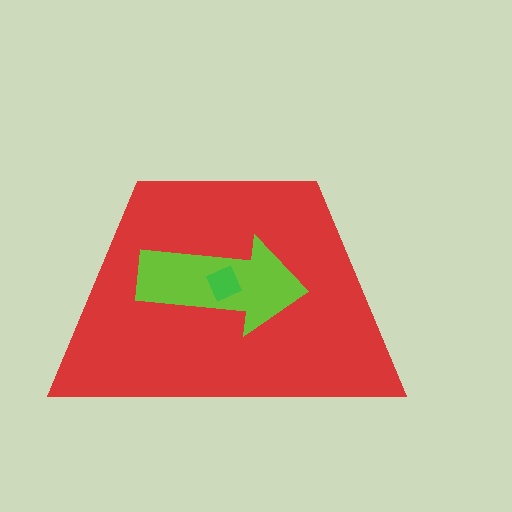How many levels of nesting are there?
3.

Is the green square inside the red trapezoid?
Yes.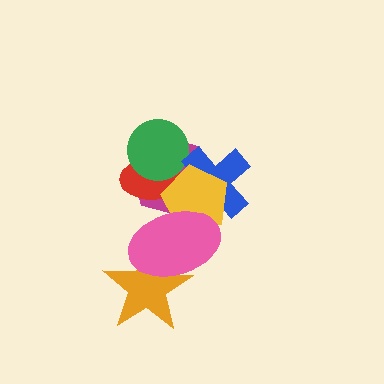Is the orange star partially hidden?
Yes, it is partially covered by another shape.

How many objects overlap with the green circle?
2 objects overlap with the green circle.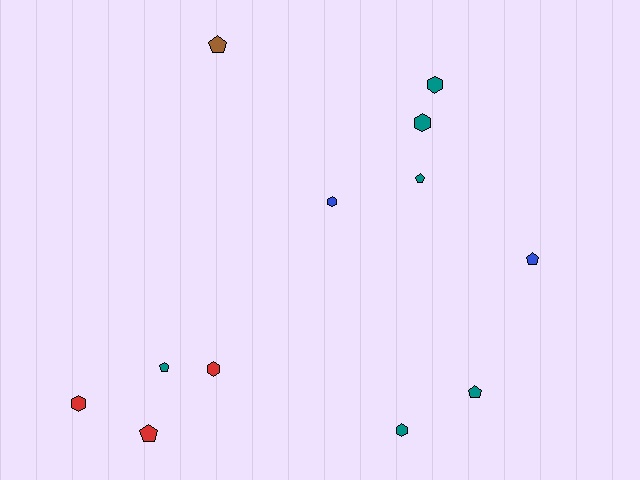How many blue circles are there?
There are no blue circles.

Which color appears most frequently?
Teal, with 6 objects.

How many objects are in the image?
There are 12 objects.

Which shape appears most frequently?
Hexagon, with 6 objects.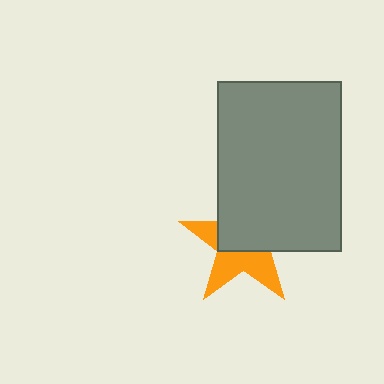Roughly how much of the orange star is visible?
About half of it is visible (roughly 47%).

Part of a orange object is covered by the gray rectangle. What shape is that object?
It is a star.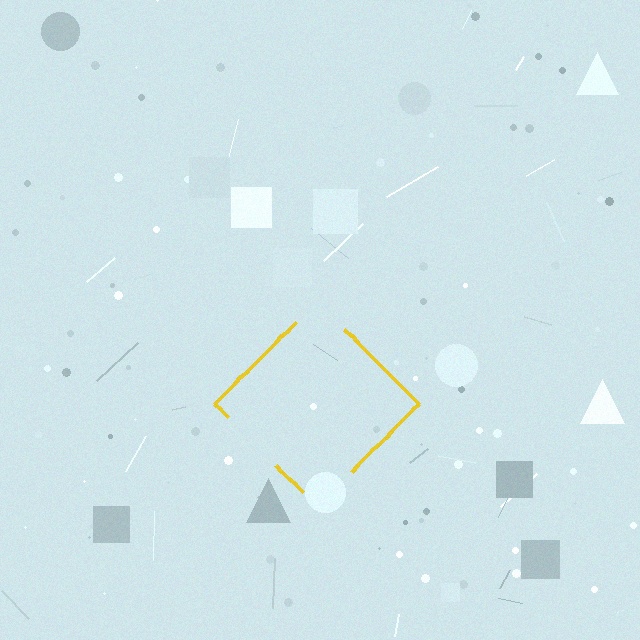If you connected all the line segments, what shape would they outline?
They would outline a diamond.